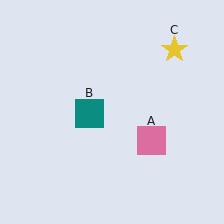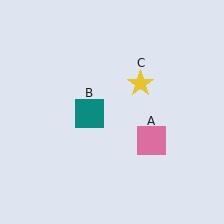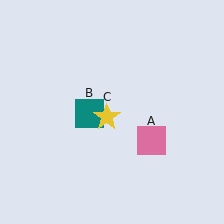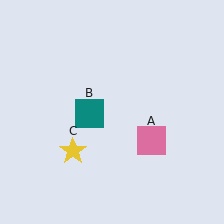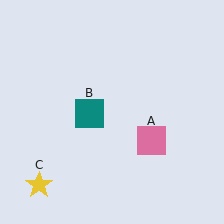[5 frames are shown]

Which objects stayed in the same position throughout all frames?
Pink square (object A) and teal square (object B) remained stationary.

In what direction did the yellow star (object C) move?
The yellow star (object C) moved down and to the left.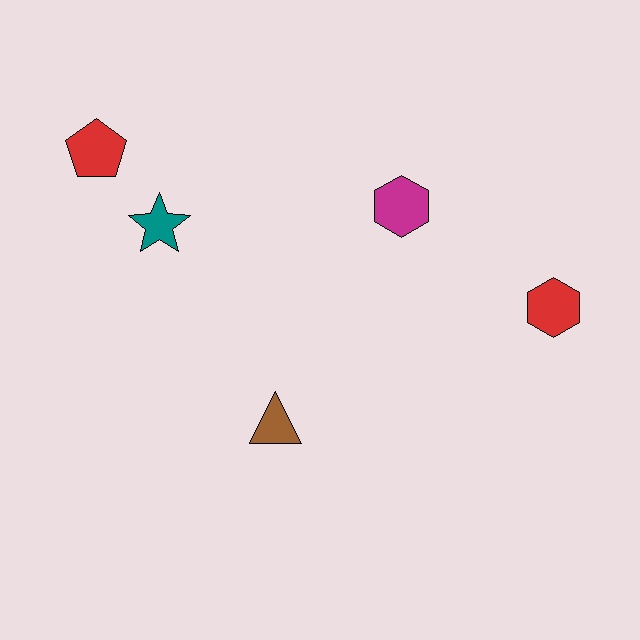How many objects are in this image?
There are 5 objects.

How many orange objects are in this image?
There are no orange objects.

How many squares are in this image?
There are no squares.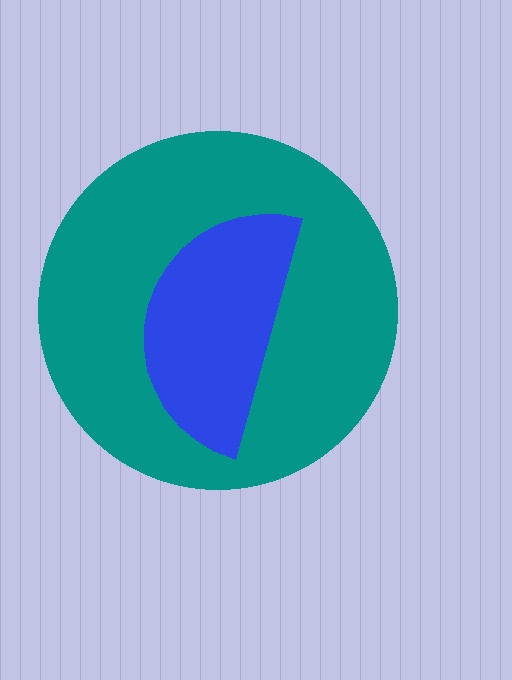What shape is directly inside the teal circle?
The blue semicircle.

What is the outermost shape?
The teal circle.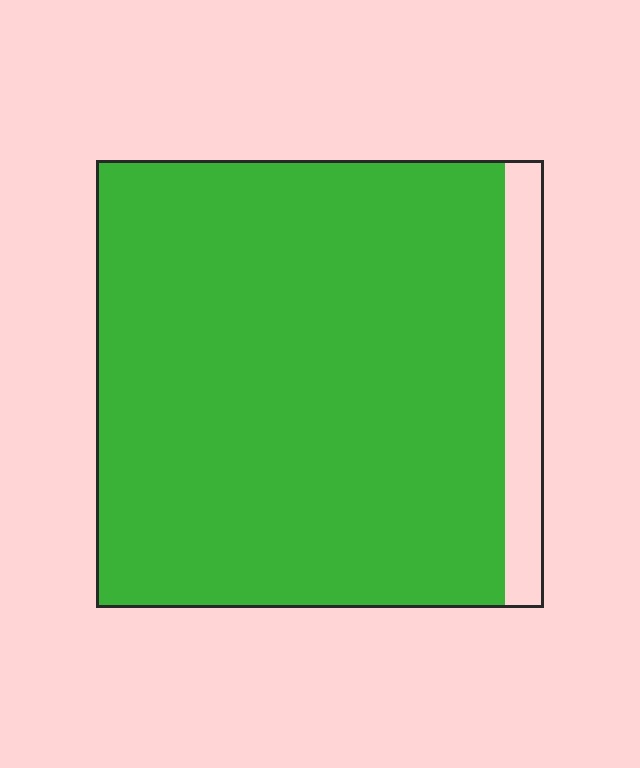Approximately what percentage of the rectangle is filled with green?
Approximately 90%.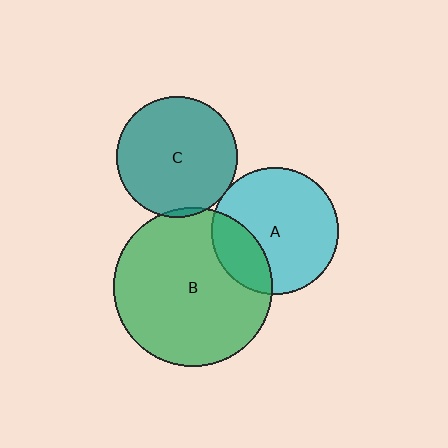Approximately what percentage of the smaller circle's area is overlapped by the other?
Approximately 25%.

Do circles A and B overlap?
Yes.